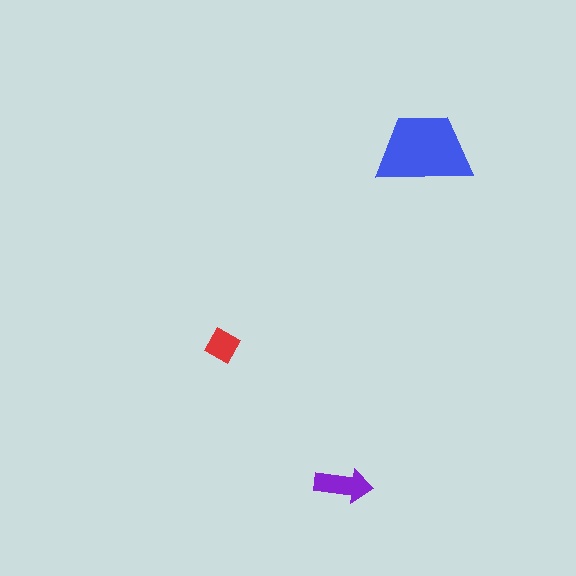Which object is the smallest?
The red diamond.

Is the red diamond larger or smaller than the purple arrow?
Smaller.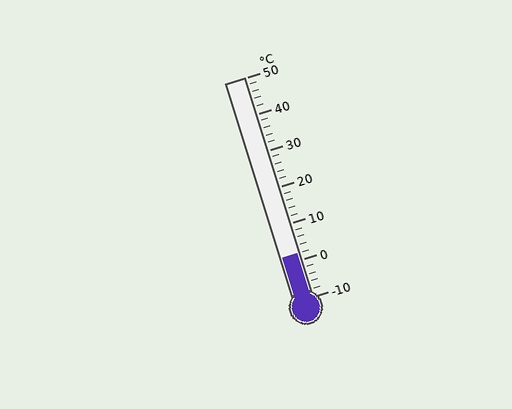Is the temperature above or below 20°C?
The temperature is below 20°C.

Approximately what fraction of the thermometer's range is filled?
The thermometer is filled to approximately 20% of its range.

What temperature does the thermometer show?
The thermometer shows approximately 2°C.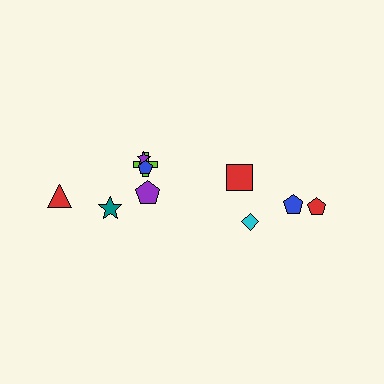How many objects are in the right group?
There are 4 objects.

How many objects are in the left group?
There are 6 objects.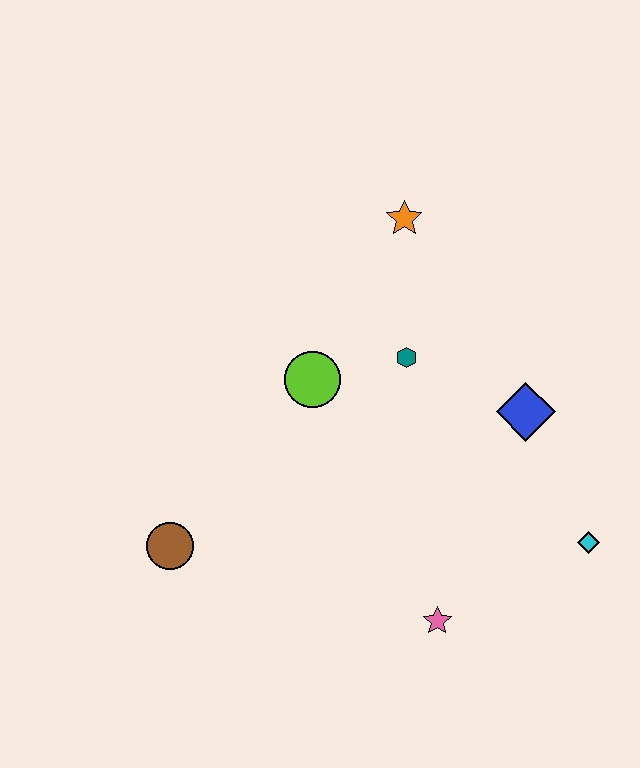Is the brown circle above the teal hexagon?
No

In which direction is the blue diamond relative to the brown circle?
The blue diamond is to the right of the brown circle.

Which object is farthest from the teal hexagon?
The brown circle is farthest from the teal hexagon.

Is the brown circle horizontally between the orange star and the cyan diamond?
No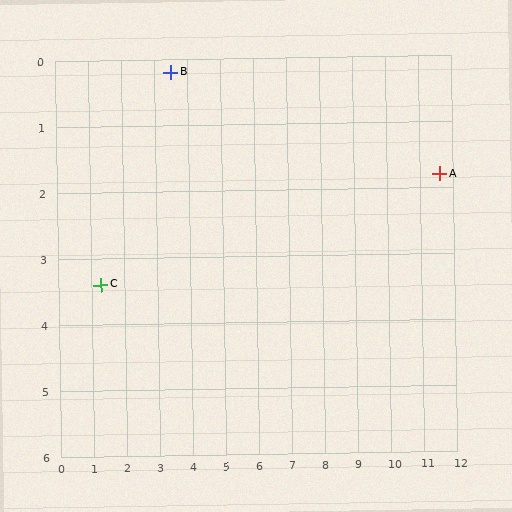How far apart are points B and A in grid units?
Points B and A are about 8.3 grid units apart.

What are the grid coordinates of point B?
Point B is at approximately (3.5, 0.2).